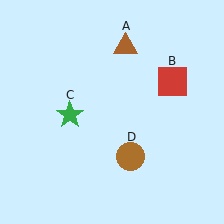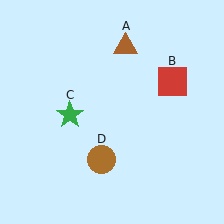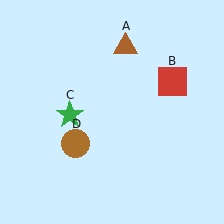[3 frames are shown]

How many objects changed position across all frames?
1 object changed position: brown circle (object D).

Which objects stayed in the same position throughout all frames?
Brown triangle (object A) and red square (object B) and green star (object C) remained stationary.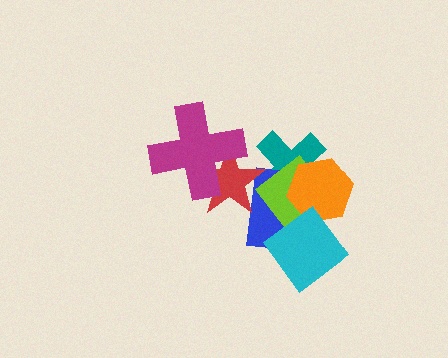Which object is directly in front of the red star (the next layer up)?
The lime diamond is directly in front of the red star.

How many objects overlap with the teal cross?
4 objects overlap with the teal cross.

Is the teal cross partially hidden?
Yes, it is partially covered by another shape.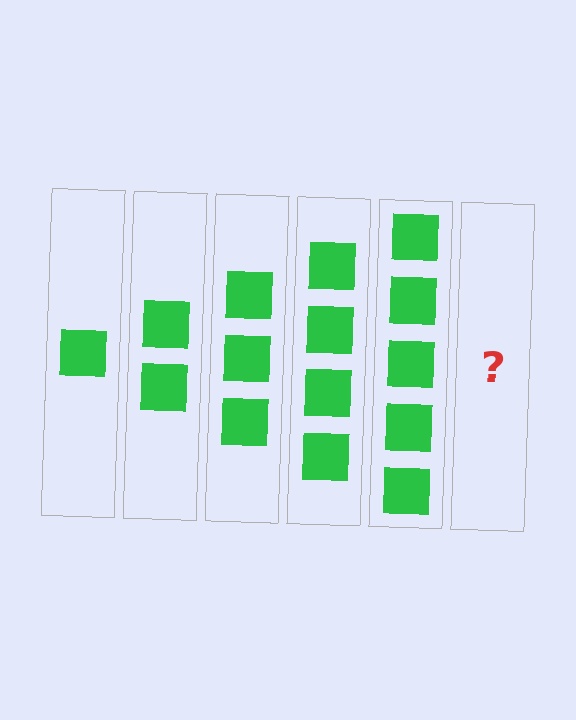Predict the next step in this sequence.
The next step is 6 squares.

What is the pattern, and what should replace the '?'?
The pattern is that each step adds one more square. The '?' should be 6 squares.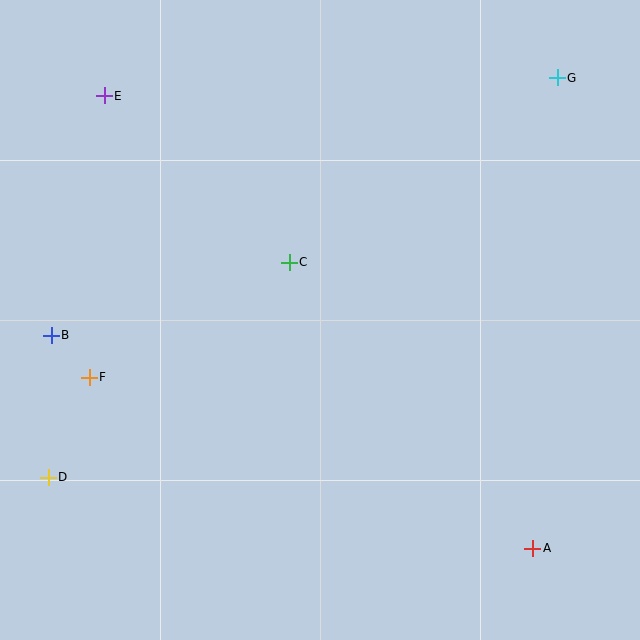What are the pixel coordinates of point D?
Point D is at (48, 477).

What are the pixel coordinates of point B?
Point B is at (51, 335).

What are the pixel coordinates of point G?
Point G is at (557, 78).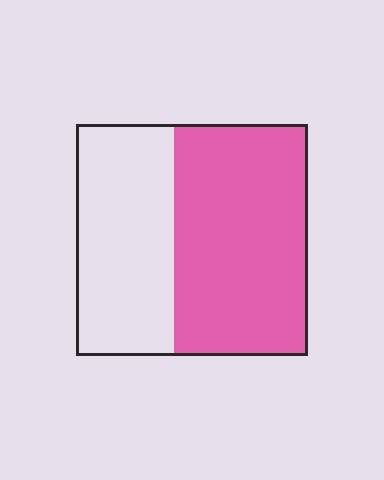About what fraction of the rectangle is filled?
About three fifths (3/5).